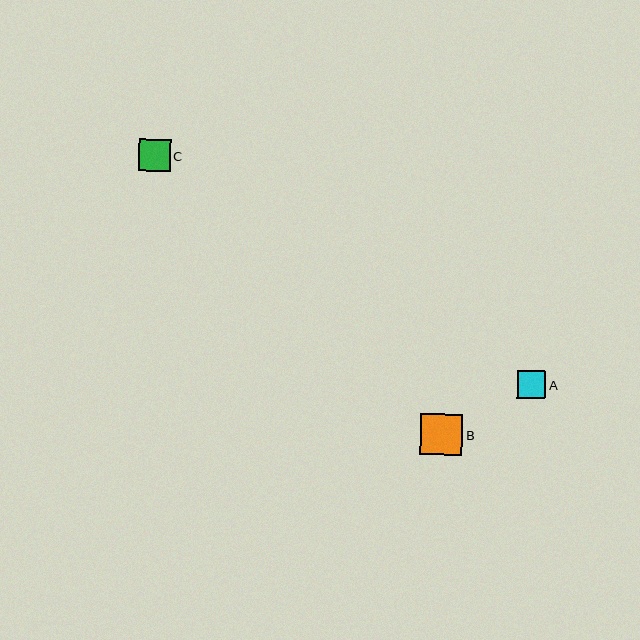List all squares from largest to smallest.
From largest to smallest: B, C, A.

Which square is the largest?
Square B is the largest with a size of approximately 42 pixels.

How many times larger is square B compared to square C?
Square B is approximately 1.3 times the size of square C.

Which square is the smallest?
Square A is the smallest with a size of approximately 28 pixels.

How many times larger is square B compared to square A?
Square B is approximately 1.5 times the size of square A.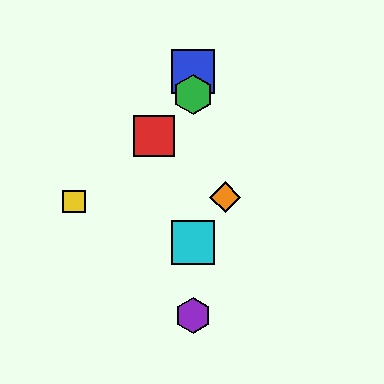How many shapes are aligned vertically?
4 shapes (the blue square, the green hexagon, the purple hexagon, the cyan square) are aligned vertically.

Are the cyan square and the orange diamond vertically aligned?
No, the cyan square is at x≈193 and the orange diamond is at x≈225.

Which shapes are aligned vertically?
The blue square, the green hexagon, the purple hexagon, the cyan square are aligned vertically.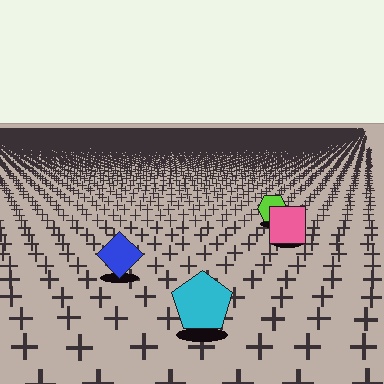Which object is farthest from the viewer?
The lime hexagon is farthest from the viewer. It appears smaller and the ground texture around it is denser.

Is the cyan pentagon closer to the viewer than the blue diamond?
Yes. The cyan pentagon is closer — you can tell from the texture gradient: the ground texture is coarser near it.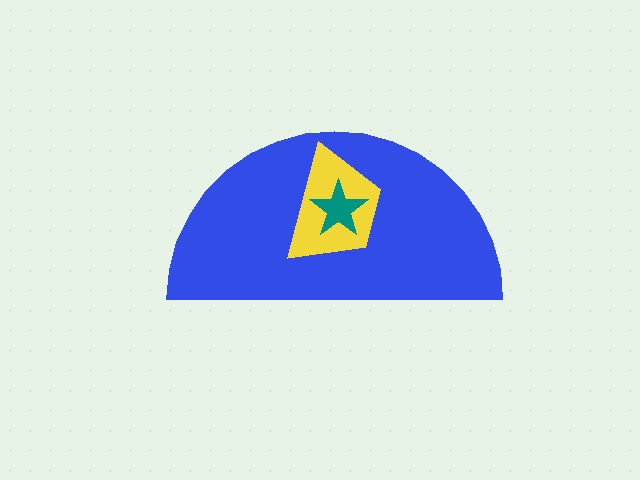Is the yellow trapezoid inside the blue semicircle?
Yes.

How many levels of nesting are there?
3.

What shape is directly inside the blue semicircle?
The yellow trapezoid.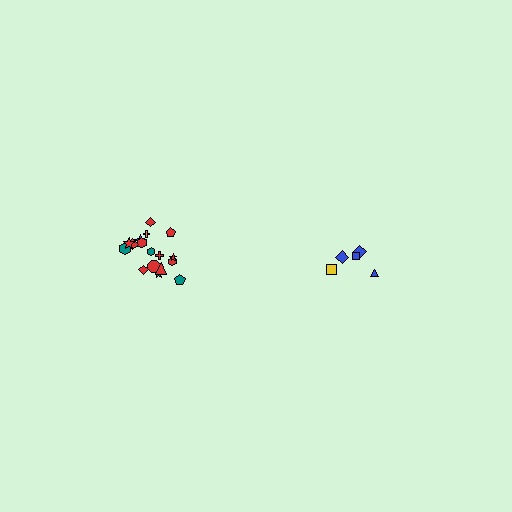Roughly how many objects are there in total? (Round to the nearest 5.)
Roughly 25 objects in total.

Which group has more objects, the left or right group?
The left group.